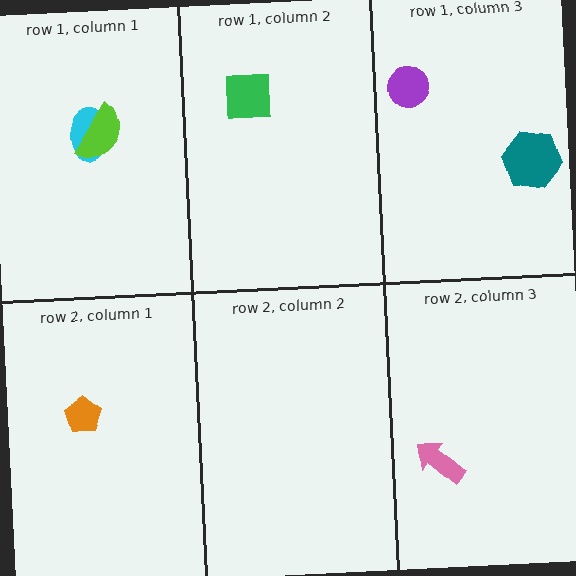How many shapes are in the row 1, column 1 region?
2.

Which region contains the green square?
The row 1, column 2 region.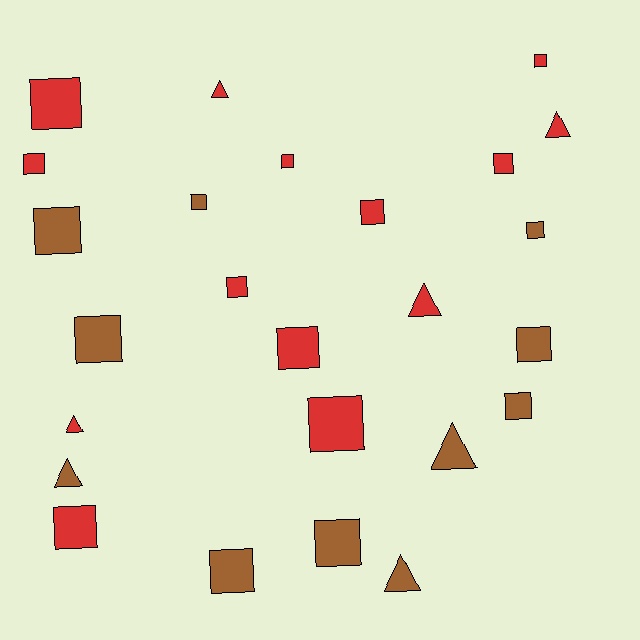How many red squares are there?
There are 10 red squares.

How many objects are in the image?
There are 25 objects.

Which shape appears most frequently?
Square, with 18 objects.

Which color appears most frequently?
Red, with 14 objects.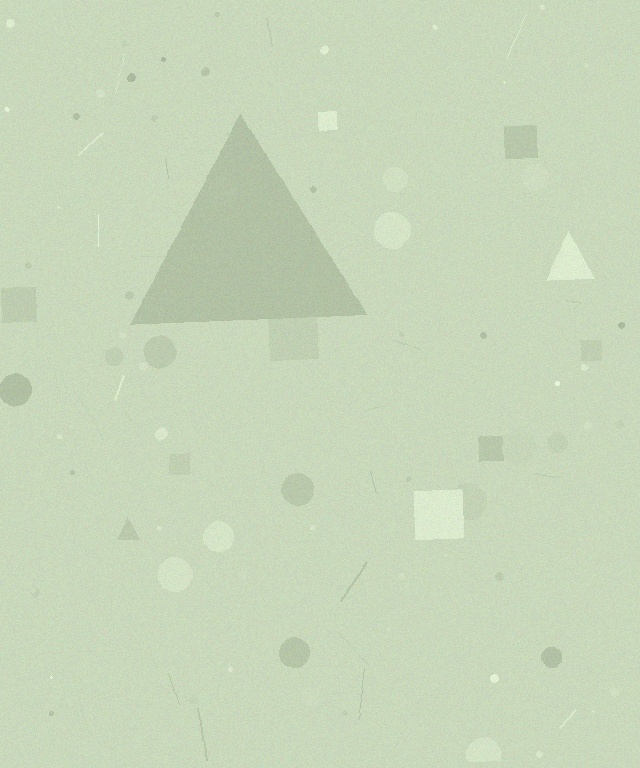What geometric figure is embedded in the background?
A triangle is embedded in the background.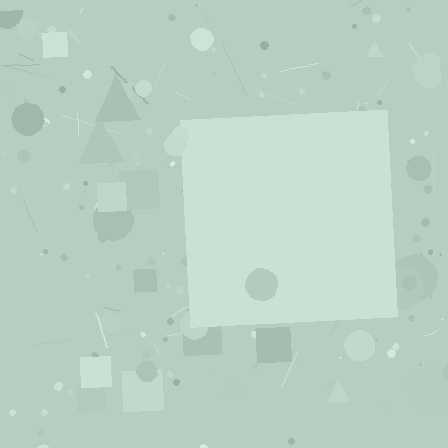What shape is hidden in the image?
A square is hidden in the image.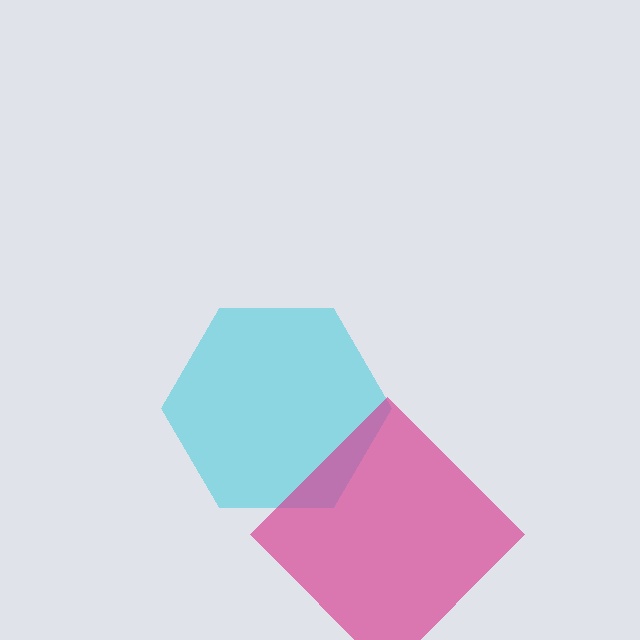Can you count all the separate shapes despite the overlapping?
Yes, there are 2 separate shapes.